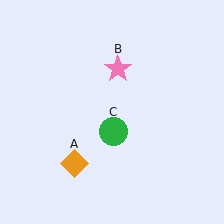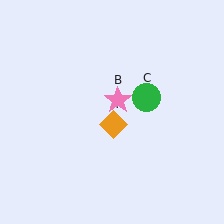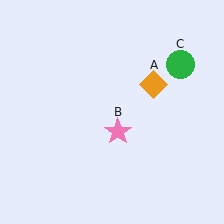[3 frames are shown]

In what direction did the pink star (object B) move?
The pink star (object B) moved down.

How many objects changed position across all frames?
3 objects changed position: orange diamond (object A), pink star (object B), green circle (object C).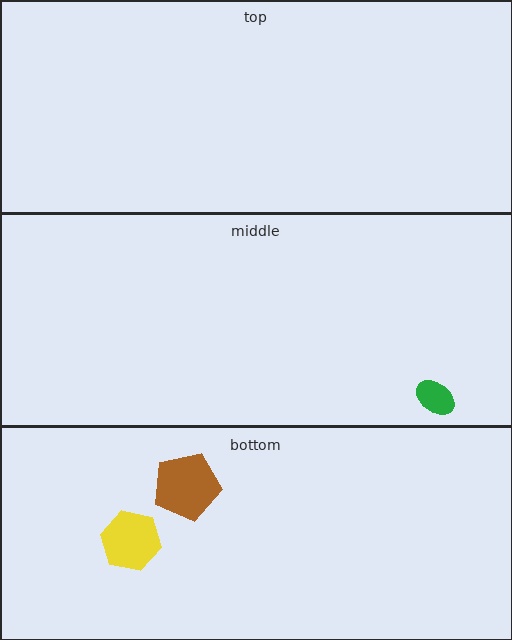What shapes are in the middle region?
The green ellipse.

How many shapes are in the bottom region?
2.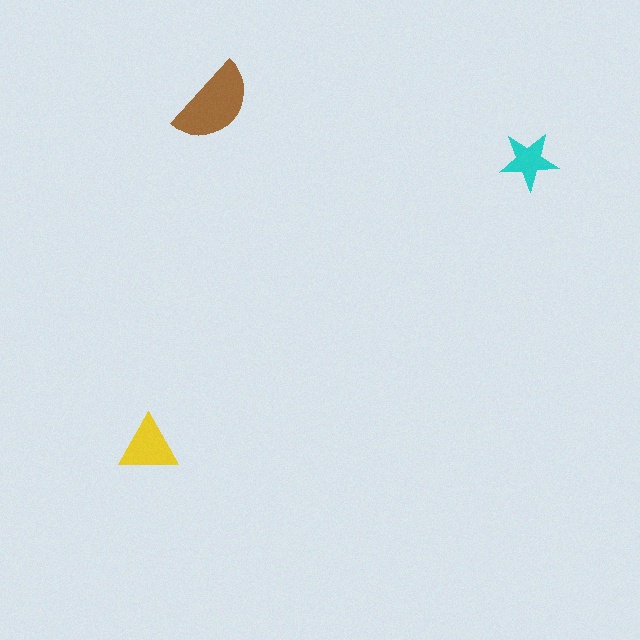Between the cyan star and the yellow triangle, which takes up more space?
The yellow triangle.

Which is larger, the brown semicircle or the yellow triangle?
The brown semicircle.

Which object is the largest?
The brown semicircle.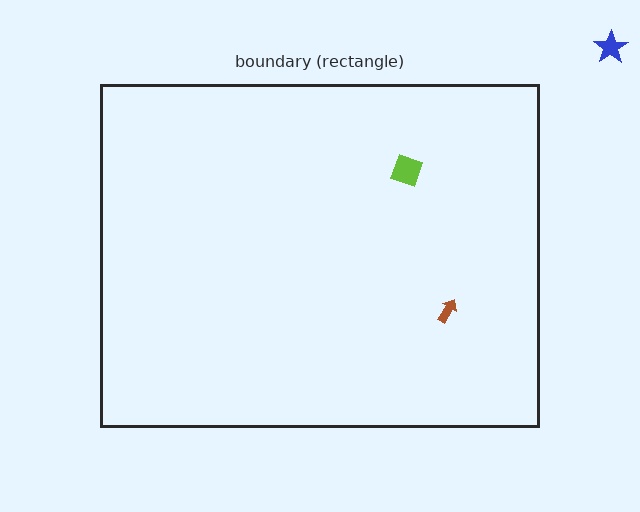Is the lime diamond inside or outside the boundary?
Inside.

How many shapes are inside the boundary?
2 inside, 1 outside.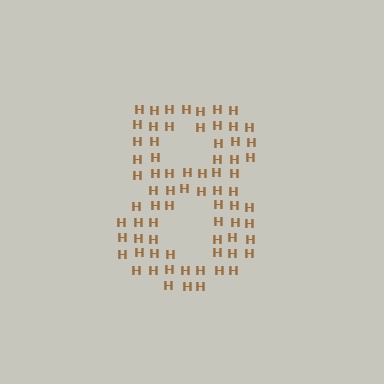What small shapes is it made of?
It is made of small letter H's.